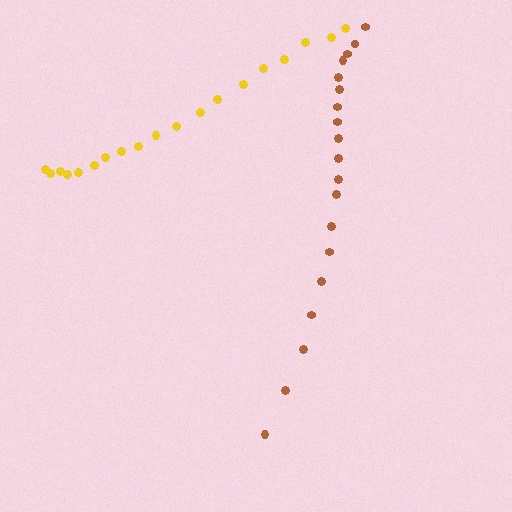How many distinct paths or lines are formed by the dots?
There are 2 distinct paths.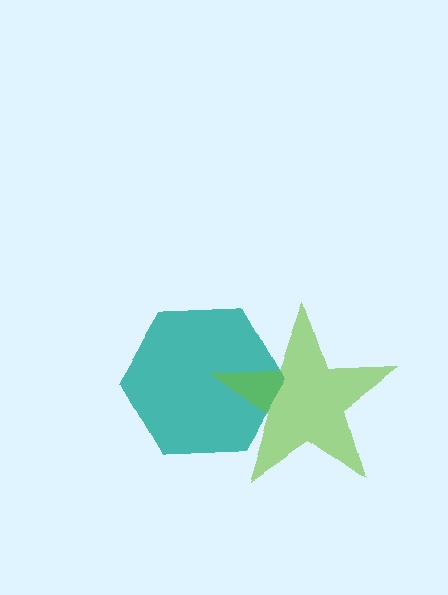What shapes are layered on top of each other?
The layered shapes are: a teal hexagon, a lime star.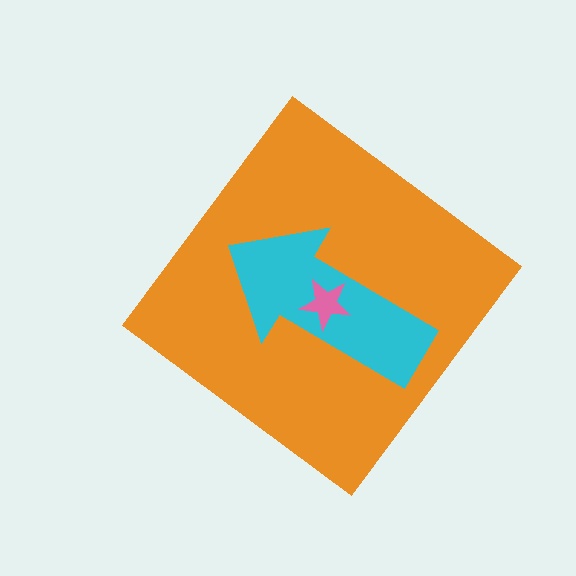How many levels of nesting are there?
3.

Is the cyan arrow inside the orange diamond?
Yes.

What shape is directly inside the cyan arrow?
The pink star.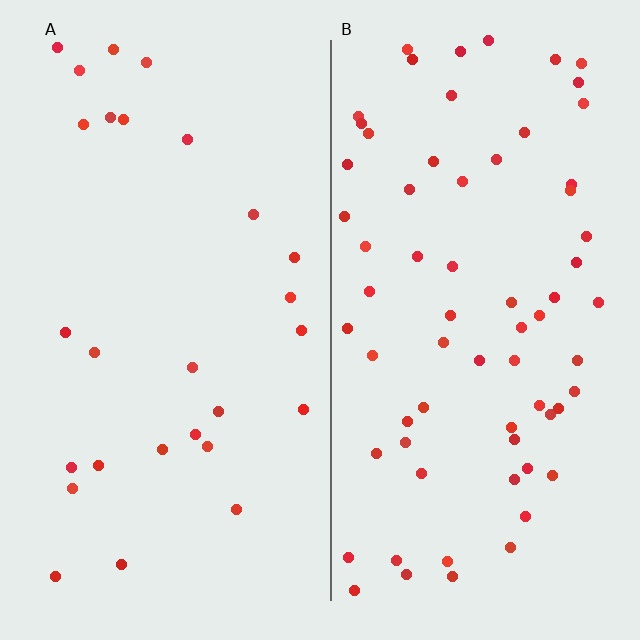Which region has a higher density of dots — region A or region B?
B (the right).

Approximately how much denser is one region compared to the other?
Approximately 2.5× — region B over region A.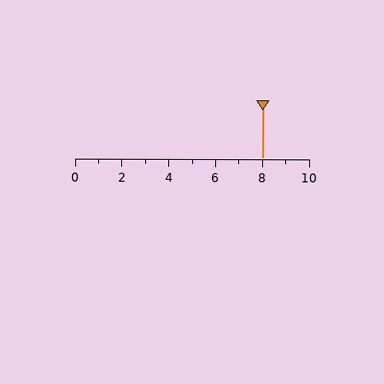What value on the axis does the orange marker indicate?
The marker indicates approximately 8.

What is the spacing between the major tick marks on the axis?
The major ticks are spaced 2 apart.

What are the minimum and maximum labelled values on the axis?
The axis runs from 0 to 10.